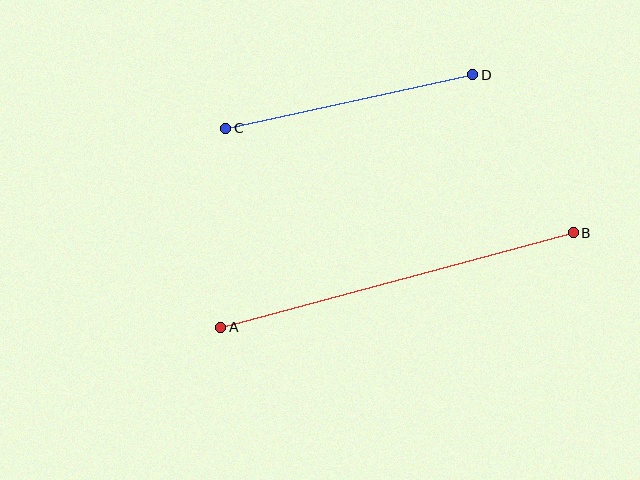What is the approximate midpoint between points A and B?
The midpoint is at approximately (397, 280) pixels.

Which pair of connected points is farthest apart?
Points A and B are farthest apart.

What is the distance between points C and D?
The distance is approximately 253 pixels.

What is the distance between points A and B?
The distance is approximately 365 pixels.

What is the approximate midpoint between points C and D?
The midpoint is at approximately (349, 101) pixels.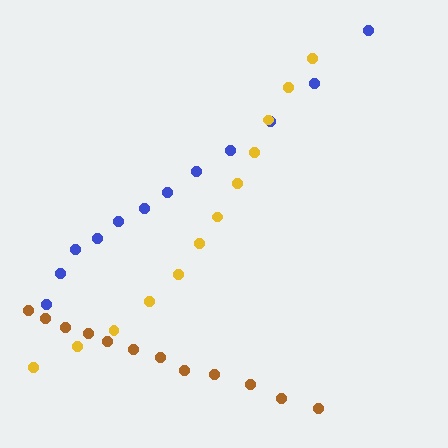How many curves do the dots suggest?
There are 3 distinct paths.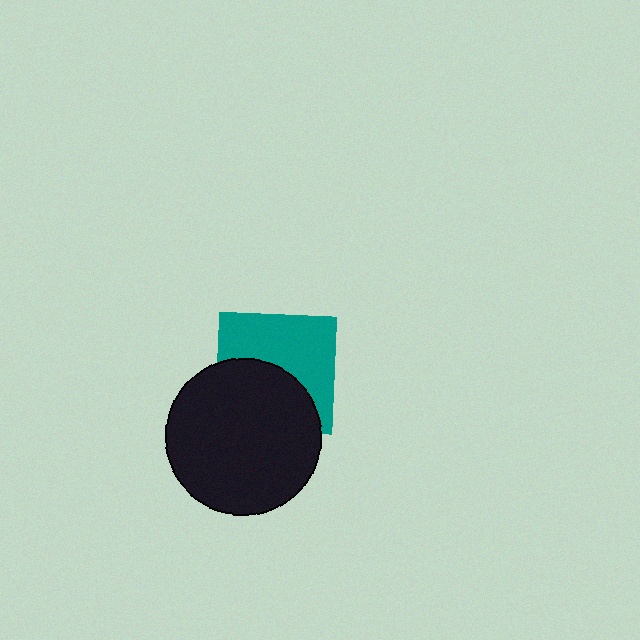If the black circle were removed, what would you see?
You would see the complete teal square.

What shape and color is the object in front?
The object in front is a black circle.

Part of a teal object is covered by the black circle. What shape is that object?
It is a square.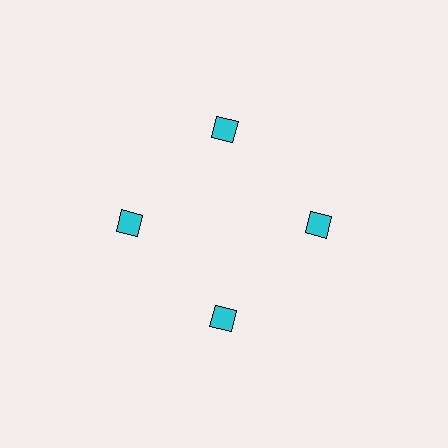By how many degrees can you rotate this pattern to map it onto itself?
The pattern maps onto itself every 90 degrees of rotation.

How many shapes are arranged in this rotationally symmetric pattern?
There are 4 shapes, arranged in 4 groups of 1.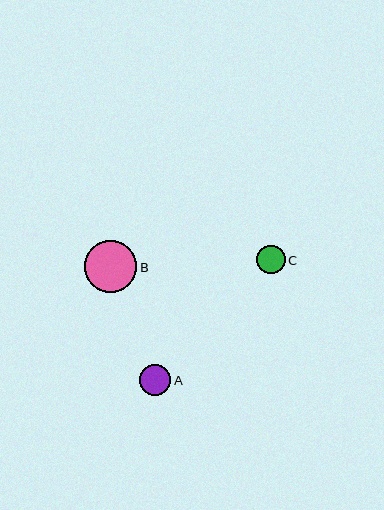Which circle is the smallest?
Circle C is the smallest with a size of approximately 29 pixels.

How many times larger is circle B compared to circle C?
Circle B is approximately 1.8 times the size of circle C.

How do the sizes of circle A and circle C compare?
Circle A and circle C are approximately the same size.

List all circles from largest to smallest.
From largest to smallest: B, A, C.